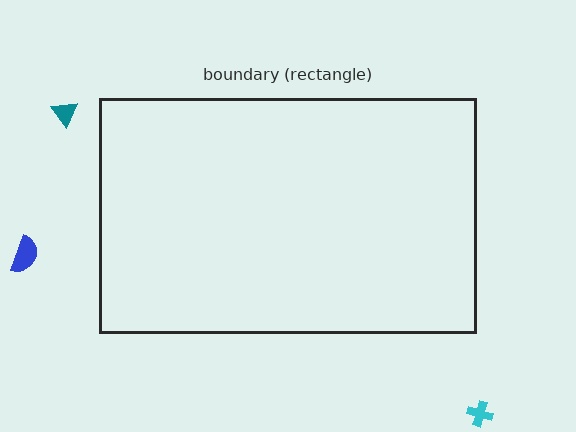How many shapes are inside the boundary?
0 inside, 3 outside.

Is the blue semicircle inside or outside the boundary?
Outside.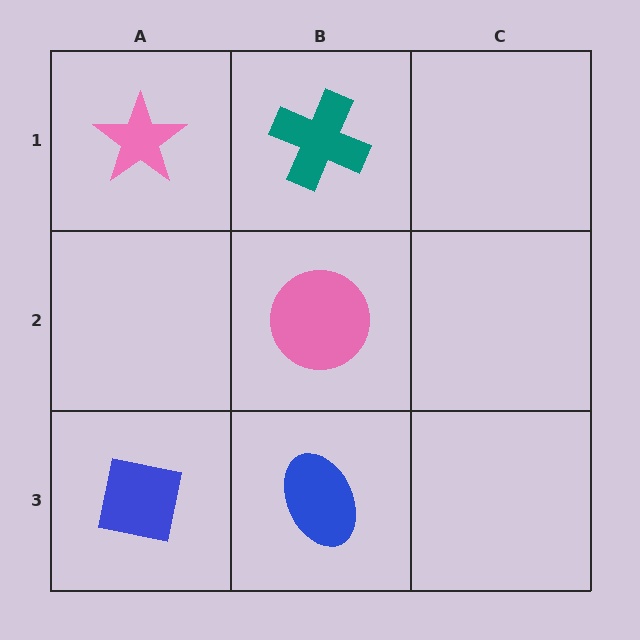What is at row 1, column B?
A teal cross.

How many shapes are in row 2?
1 shape.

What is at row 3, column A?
A blue square.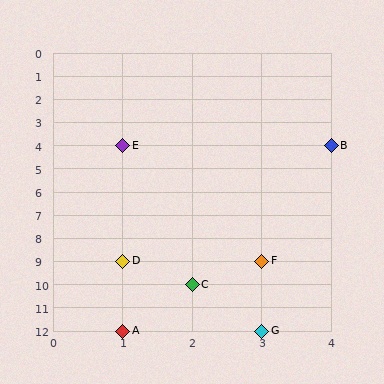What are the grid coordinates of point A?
Point A is at grid coordinates (1, 12).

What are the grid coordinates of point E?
Point E is at grid coordinates (1, 4).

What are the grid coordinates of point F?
Point F is at grid coordinates (3, 9).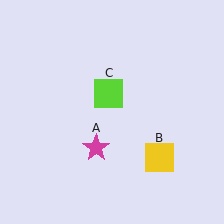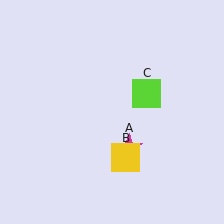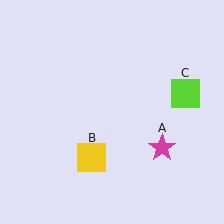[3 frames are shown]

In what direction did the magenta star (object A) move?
The magenta star (object A) moved right.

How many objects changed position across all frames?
3 objects changed position: magenta star (object A), yellow square (object B), lime square (object C).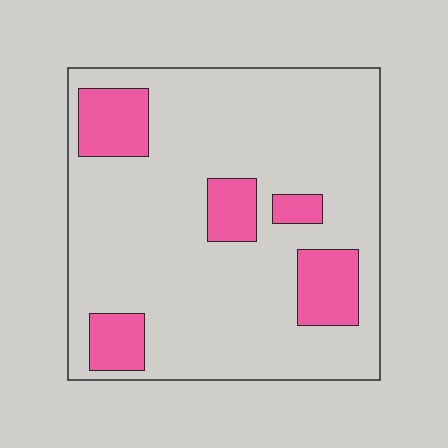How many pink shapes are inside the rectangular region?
5.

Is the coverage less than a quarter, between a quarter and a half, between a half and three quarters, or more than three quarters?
Less than a quarter.